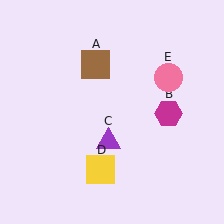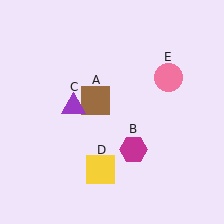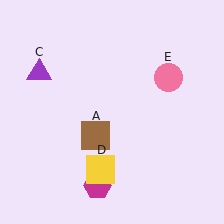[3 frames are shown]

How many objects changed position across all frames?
3 objects changed position: brown square (object A), magenta hexagon (object B), purple triangle (object C).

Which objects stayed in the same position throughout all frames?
Yellow square (object D) and pink circle (object E) remained stationary.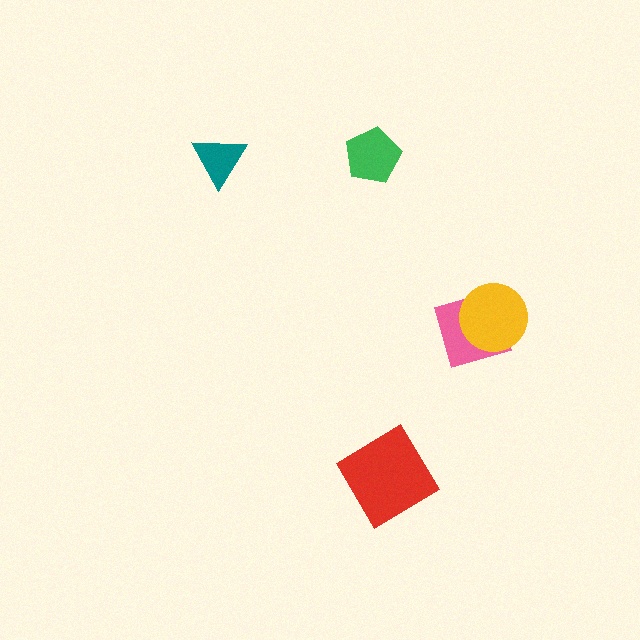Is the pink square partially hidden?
Yes, it is partially covered by another shape.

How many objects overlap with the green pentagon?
0 objects overlap with the green pentagon.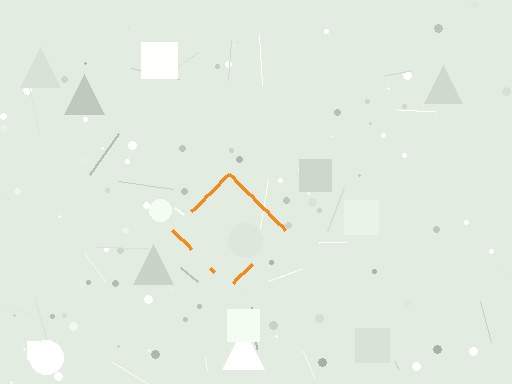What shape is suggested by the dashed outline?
The dashed outline suggests a diamond.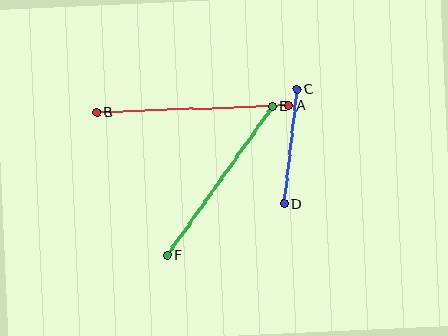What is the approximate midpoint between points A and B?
The midpoint is at approximately (193, 109) pixels.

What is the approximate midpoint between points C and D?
The midpoint is at approximately (290, 147) pixels.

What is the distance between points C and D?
The distance is approximately 116 pixels.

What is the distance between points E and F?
The distance is approximately 183 pixels.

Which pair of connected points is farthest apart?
Points A and B are farthest apart.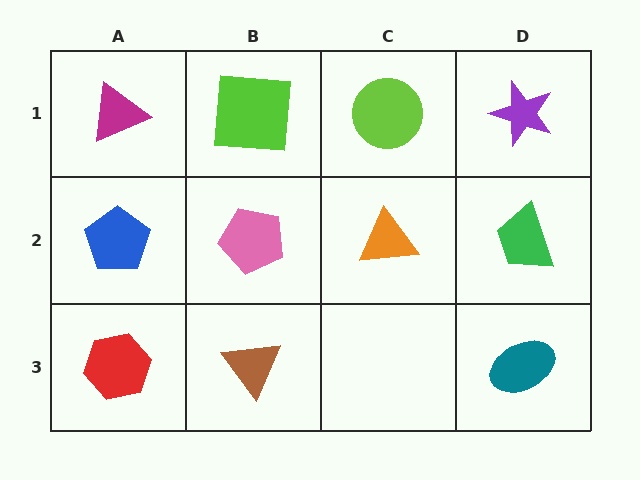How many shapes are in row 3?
3 shapes.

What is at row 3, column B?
A brown triangle.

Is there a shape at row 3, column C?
No, that cell is empty.